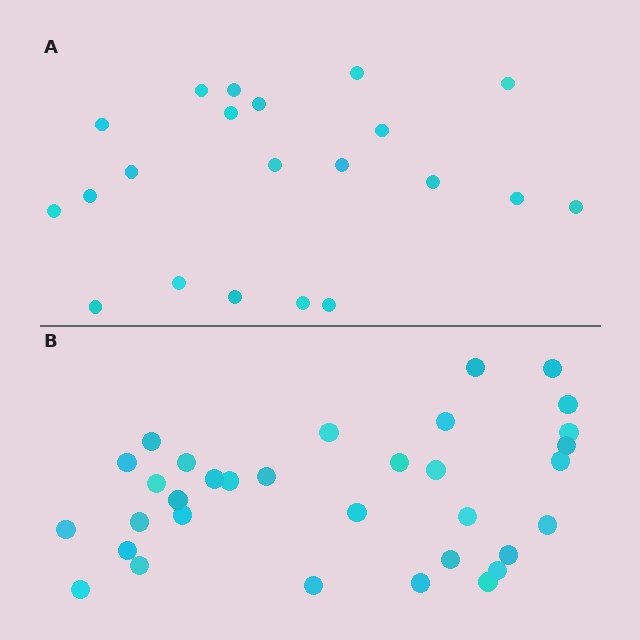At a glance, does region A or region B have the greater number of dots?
Region B (the bottom region) has more dots.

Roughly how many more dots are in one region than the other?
Region B has roughly 12 or so more dots than region A.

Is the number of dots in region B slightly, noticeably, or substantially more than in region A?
Region B has substantially more. The ratio is roughly 1.6 to 1.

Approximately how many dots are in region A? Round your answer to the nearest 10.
About 20 dots. (The exact count is 21, which rounds to 20.)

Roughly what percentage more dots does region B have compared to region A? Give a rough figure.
About 55% more.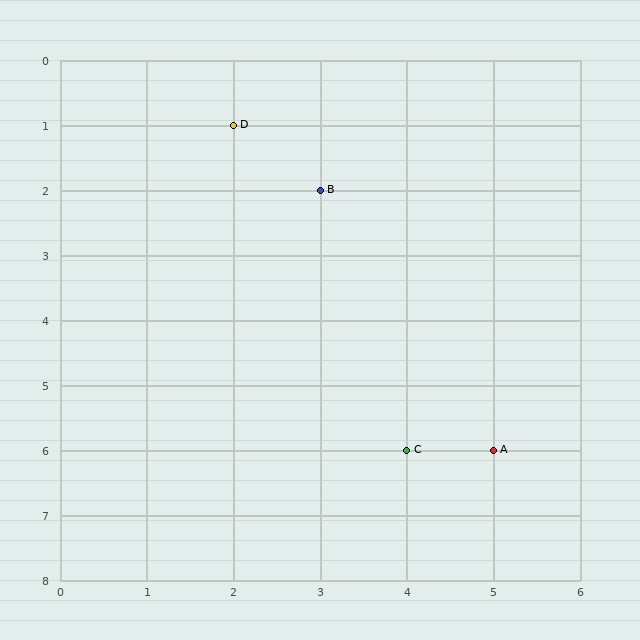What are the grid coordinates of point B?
Point B is at grid coordinates (3, 2).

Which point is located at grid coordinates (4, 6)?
Point C is at (4, 6).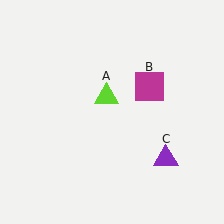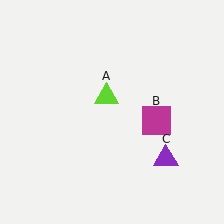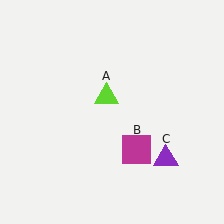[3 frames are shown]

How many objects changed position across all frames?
1 object changed position: magenta square (object B).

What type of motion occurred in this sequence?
The magenta square (object B) rotated clockwise around the center of the scene.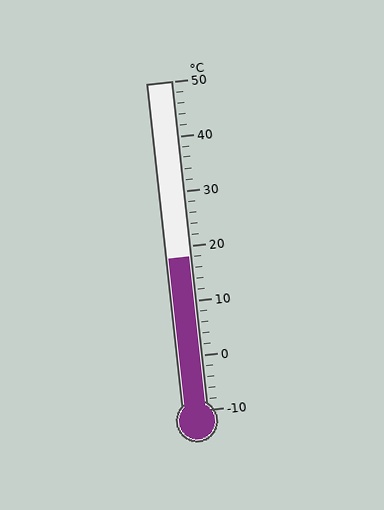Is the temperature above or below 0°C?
The temperature is above 0°C.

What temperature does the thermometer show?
The thermometer shows approximately 18°C.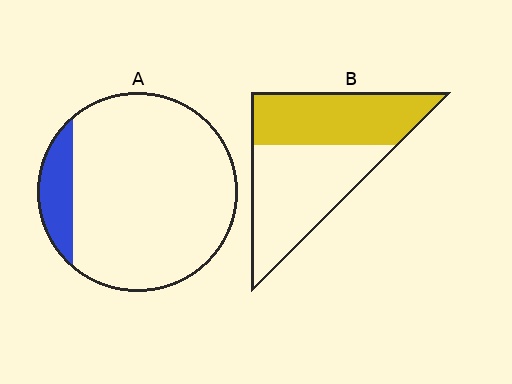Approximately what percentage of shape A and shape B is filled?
A is approximately 10% and B is approximately 45%.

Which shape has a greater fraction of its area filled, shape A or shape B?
Shape B.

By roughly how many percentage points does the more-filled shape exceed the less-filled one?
By roughly 35 percentage points (B over A).